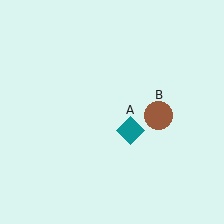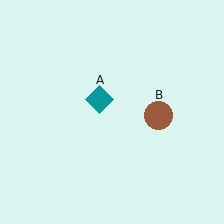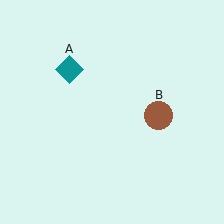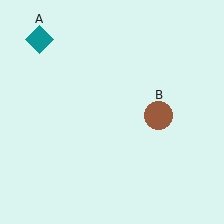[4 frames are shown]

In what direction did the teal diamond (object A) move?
The teal diamond (object A) moved up and to the left.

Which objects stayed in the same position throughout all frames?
Brown circle (object B) remained stationary.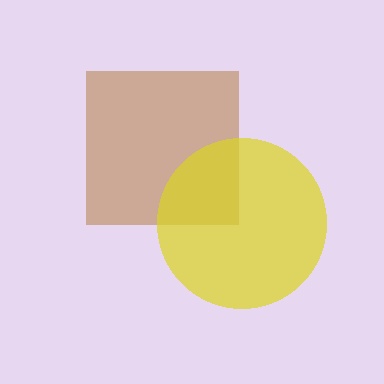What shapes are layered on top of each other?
The layered shapes are: a brown square, a yellow circle.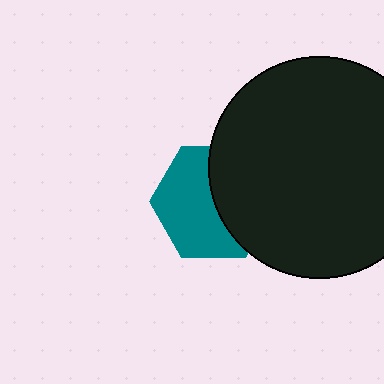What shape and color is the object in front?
The object in front is a black circle.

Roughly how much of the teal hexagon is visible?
About half of it is visible (roughly 55%).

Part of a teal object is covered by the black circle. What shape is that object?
It is a hexagon.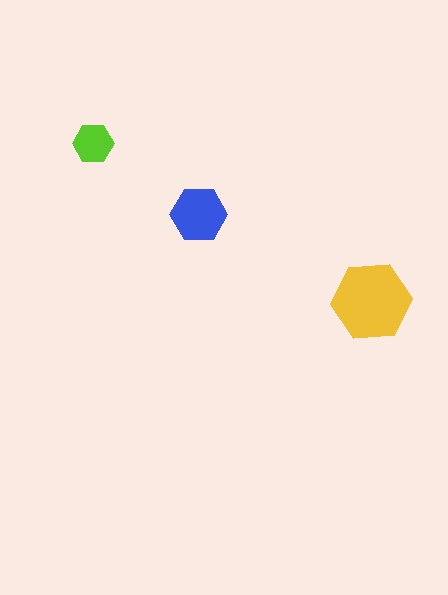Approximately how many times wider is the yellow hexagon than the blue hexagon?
About 1.5 times wider.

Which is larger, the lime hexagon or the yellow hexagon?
The yellow one.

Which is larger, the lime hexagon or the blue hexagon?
The blue one.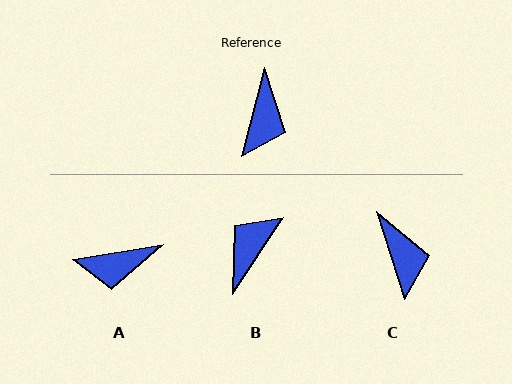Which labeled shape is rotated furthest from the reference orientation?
B, about 161 degrees away.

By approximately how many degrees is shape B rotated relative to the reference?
Approximately 161 degrees counter-clockwise.